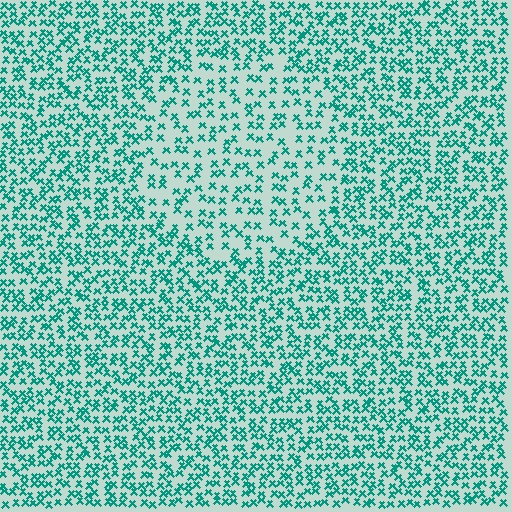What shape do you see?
I see a circle.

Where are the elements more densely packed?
The elements are more densely packed outside the circle boundary.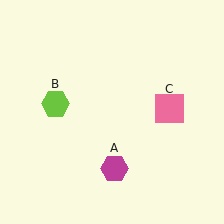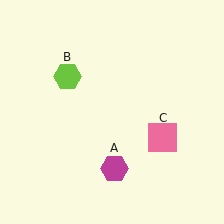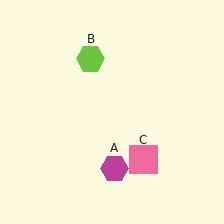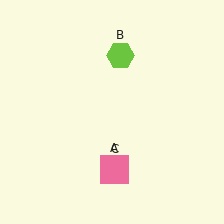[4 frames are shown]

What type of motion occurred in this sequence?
The lime hexagon (object B), pink square (object C) rotated clockwise around the center of the scene.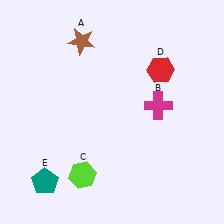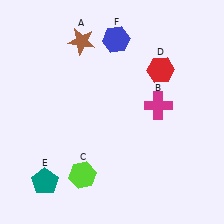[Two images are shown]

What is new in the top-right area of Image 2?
A blue hexagon (F) was added in the top-right area of Image 2.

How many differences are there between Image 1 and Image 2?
There is 1 difference between the two images.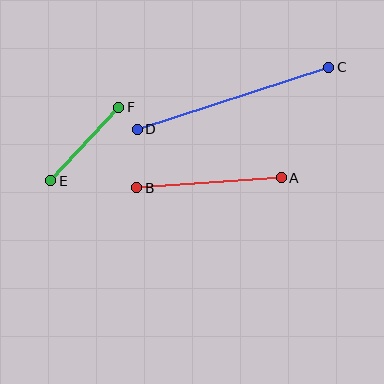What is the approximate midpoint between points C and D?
The midpoint is at approximately (233, 98) pixels.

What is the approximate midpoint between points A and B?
The midpoint is at approximately (209, 183) pixels.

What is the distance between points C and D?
The distance is approximately 201 pixels.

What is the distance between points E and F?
The distance is approximately 100 pixels.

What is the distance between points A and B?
The distance is approximately 145 pixels.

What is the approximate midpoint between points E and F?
The midpoint is at approximately (85, 144) pixels.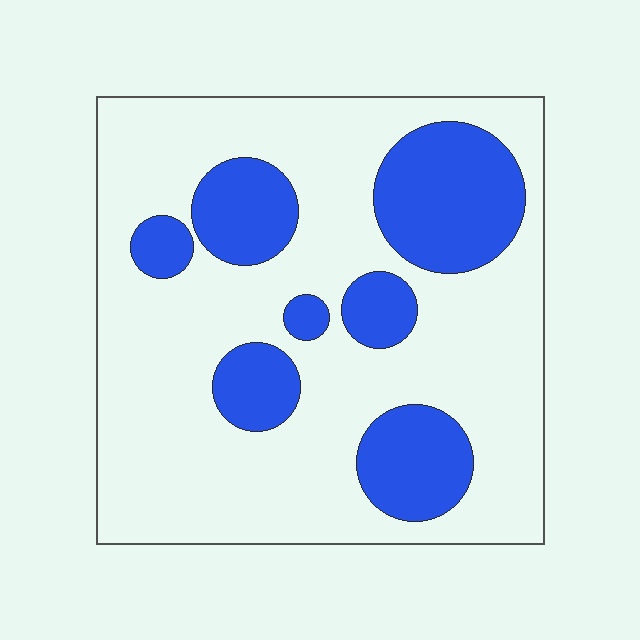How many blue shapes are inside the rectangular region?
7.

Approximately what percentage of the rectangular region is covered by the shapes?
Approximately 25%.